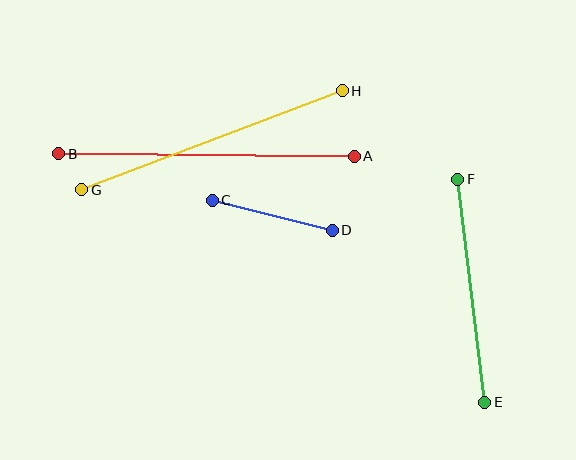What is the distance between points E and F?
The distance is approximately 225 pixels.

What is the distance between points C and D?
The distance is approximately 123 pixels.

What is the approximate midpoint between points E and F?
The midpoint is at approximately (471, 291) pixels.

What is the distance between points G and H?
The distance is approximately 279 pixels.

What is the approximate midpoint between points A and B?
The midpoint is at approximately (206, 155) pixels.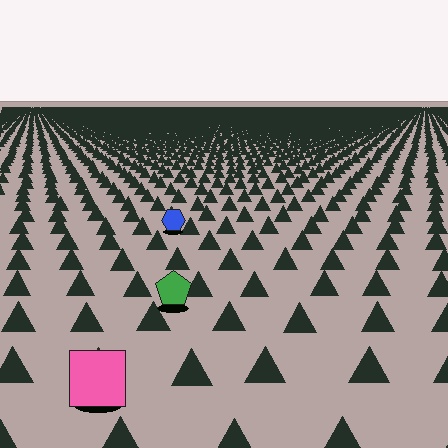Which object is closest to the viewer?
The pink square is closest. The texture marks near it are larger and more spread out.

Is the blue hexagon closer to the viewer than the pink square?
No. The pink square is closer — you can tell from the texture gradient: the ground texture is coarser near it.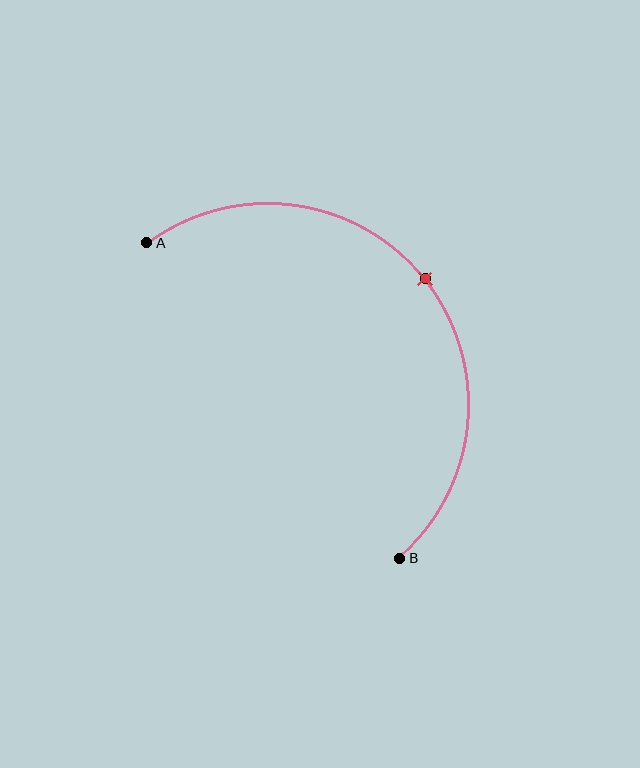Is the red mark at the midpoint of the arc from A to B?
Yes. The red mark lies on the arc at equal arc-length from both A and B — it is the arc midpoint.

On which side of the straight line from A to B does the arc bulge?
The arc bulges above and to the right of the straight line connecting A and B.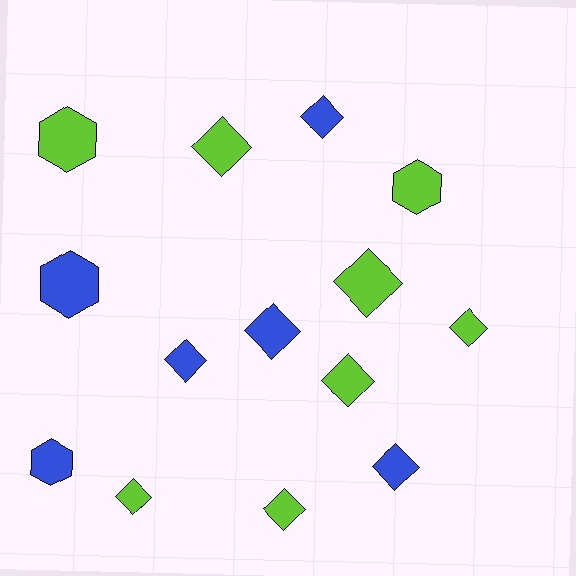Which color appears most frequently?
Lime, with 8 objects.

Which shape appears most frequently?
Diamond, with 10 objects.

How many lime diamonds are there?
There are 6 lime diamonds.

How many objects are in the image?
There are 14 objects.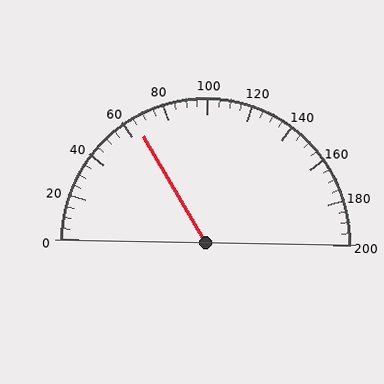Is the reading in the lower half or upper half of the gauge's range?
The reading is in the lower half of the range (0 to 200).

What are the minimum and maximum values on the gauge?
The gauge ranges from 0 to 200.